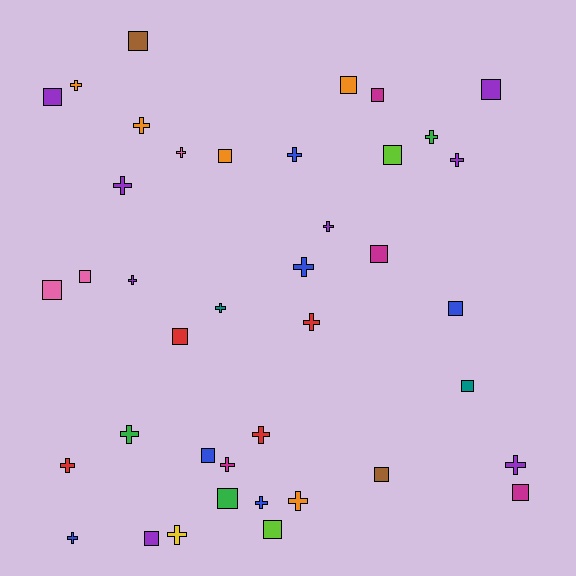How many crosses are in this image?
There are 21 crosses.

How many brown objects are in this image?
There are 2 brown objects.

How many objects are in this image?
There are 40 objects.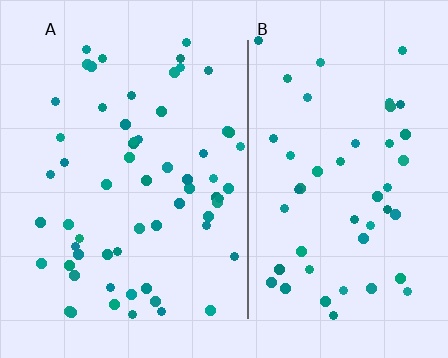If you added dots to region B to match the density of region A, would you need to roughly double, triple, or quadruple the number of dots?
Approximately double.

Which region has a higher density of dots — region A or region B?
A (the left).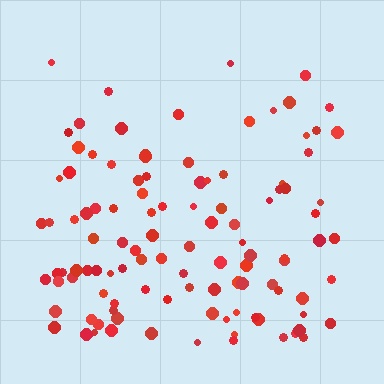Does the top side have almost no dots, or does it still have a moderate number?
Still a moderate number, just noticeably fewer than the bottom.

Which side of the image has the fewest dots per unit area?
The top.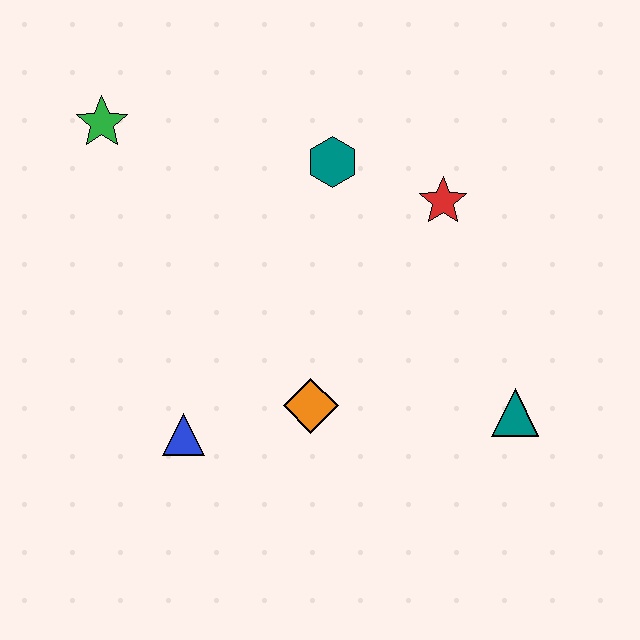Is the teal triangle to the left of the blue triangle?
No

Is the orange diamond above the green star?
No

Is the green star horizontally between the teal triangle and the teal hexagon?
No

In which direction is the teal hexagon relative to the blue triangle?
The teal hexagon is above the blue triangle.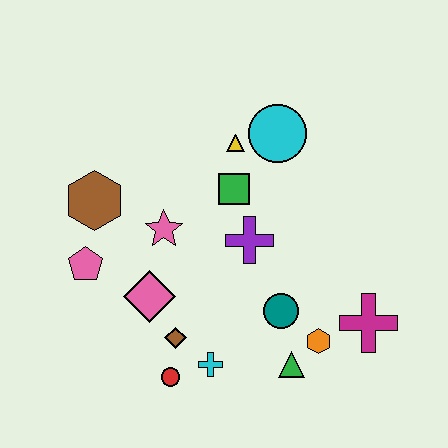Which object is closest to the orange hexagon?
The green triangle is closest to the orange hexagon.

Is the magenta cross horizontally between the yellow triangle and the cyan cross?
No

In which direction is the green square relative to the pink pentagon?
The green square is to the right of the pink pentagon.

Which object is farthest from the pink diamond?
The magenta cross is farthest from the pink diamond.